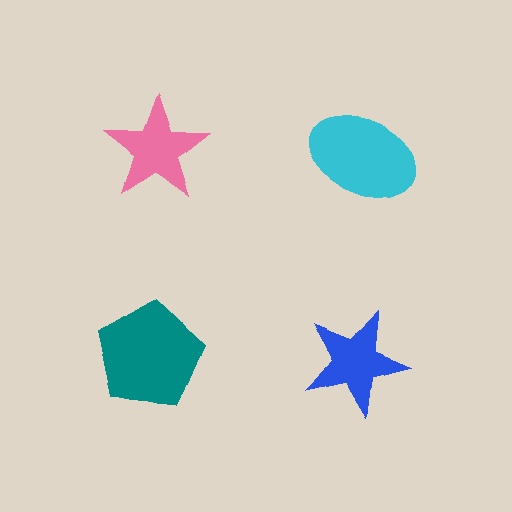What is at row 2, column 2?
A blue star.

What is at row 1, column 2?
A cyan ellipse.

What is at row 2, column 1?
A teal pentagon.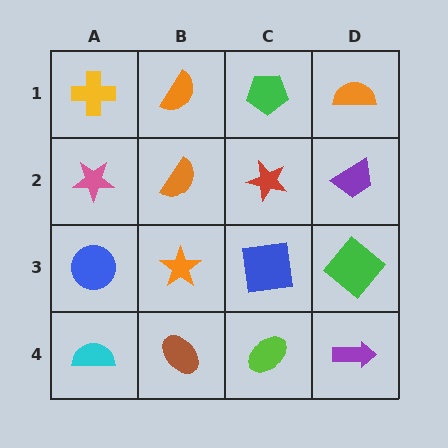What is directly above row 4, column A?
A blue circle.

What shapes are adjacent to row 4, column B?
An orange star (row 3, column B), a cyan semicircle (row 4, column A), a lime ellipse (row 4, column C).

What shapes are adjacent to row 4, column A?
A blue circle (row 3, column A), a brown ellipse (row 4, column B).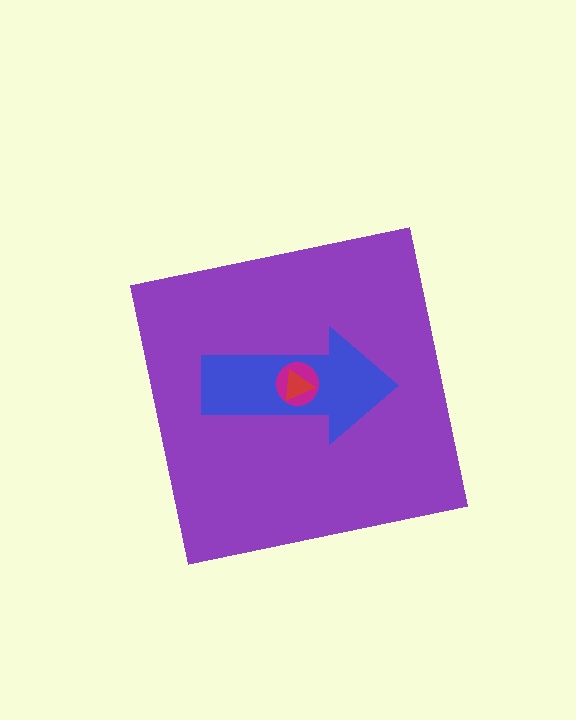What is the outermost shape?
The purple square.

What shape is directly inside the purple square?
The blue arrow.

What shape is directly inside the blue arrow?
The magenta circle.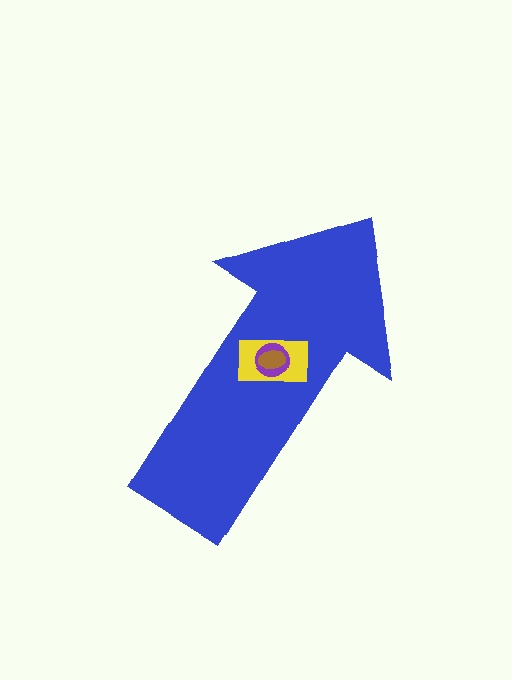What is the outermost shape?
The blue arrow.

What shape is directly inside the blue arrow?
The yellow rectangle.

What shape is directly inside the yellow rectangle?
The purple circle.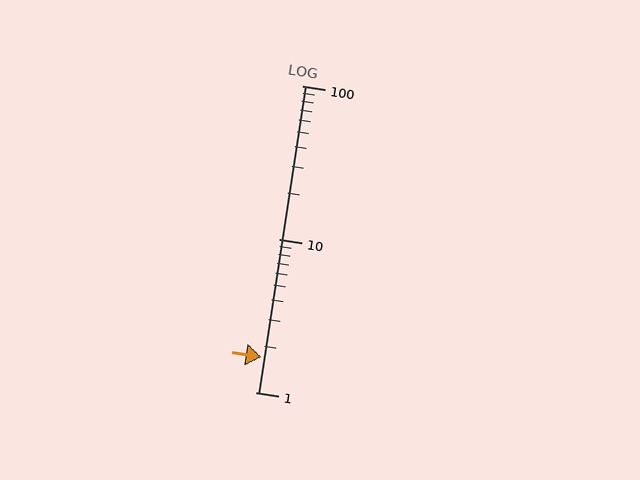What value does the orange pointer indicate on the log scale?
The pointer indicates approximately 1.7.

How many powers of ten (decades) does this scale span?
The scale spans 2 decades, from 1 to 100.